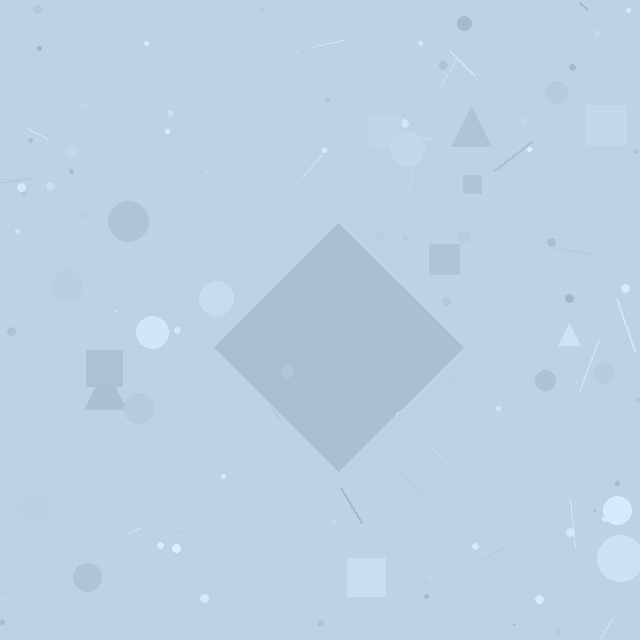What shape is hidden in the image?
A diamond is hidden in the image.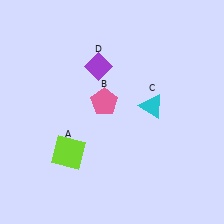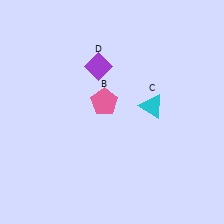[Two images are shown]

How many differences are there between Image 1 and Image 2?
There is 1 difference between the two images.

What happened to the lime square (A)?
The lime square (A) was removed in Image 2. It was in the bottom-left area of Image 1.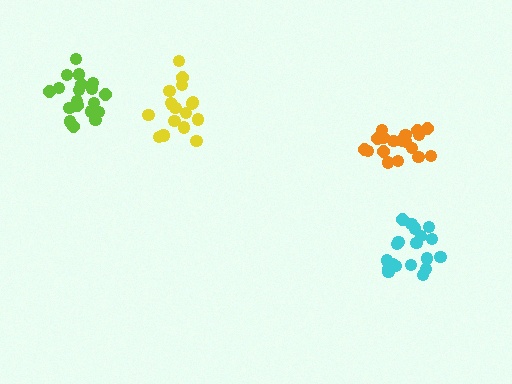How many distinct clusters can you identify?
There are 4 distinct clusters.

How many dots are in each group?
Group 1: 18 dots, Group 2: 19 dots, Group 3: 18 dots, Group 4: 19 dots (74 total).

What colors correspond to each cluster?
The clusters are colored: yellow, cyan, orange, lime.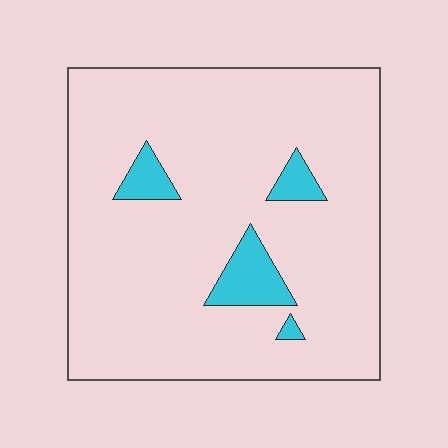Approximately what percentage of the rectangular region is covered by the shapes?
Approximately 10%.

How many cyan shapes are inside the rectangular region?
4.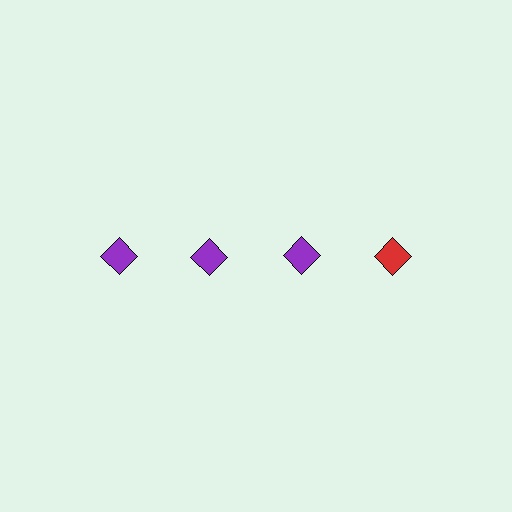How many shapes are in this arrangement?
There are 4 shapes arranged in a grid pattern.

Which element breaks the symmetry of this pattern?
The red diamond in the top row, second from right column breaks the symmetry. All other shapes are purple diamonds.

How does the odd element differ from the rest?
It has a different color: red instead of purple.